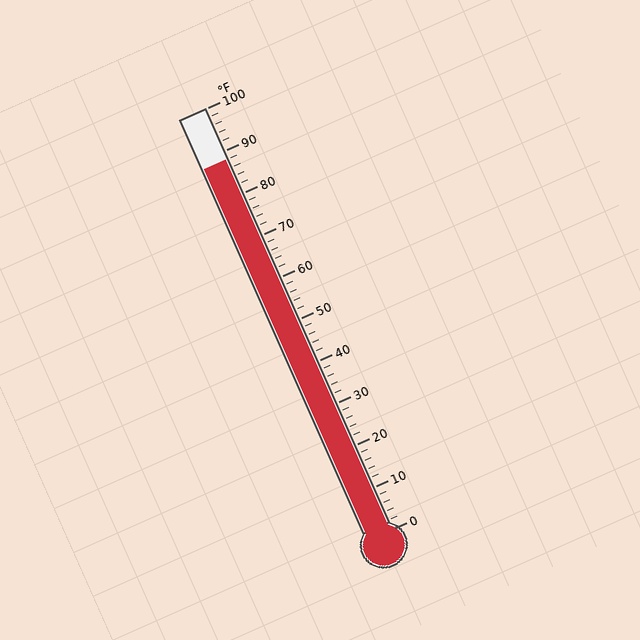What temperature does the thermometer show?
The thermometer shows approximately 88°F.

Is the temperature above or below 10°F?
The temperature is above 10°F.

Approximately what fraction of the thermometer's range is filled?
The thermometer is filled to approximately 90% of its range.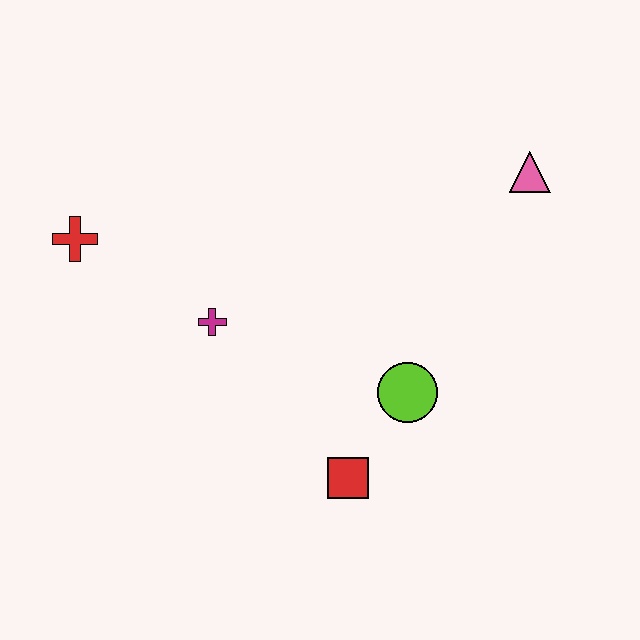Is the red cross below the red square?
No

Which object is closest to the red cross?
The magenta cross is closest to the red cross.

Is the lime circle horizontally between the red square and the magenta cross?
No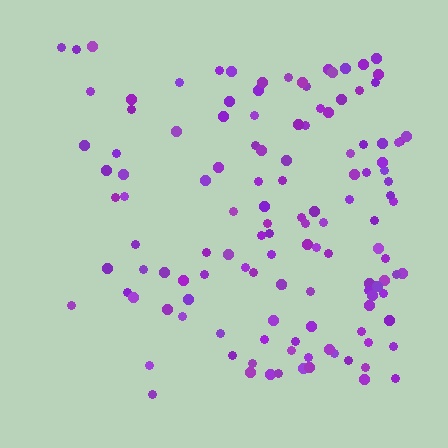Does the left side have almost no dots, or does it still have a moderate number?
Still a moderate number, just noticeably fewer than the right.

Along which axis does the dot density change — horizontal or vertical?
Horizontal.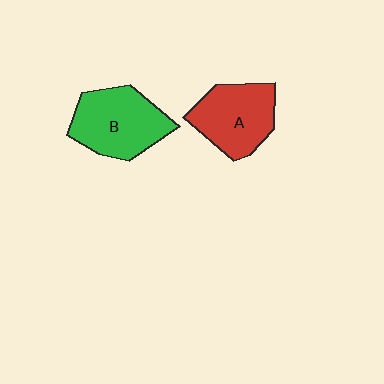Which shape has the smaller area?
Shape A (red).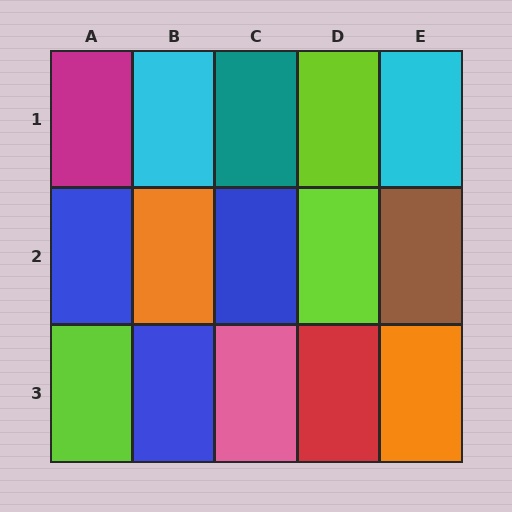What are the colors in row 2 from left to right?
Blue, orange, blue, lime, brown.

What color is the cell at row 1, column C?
Teal.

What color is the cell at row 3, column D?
Red.